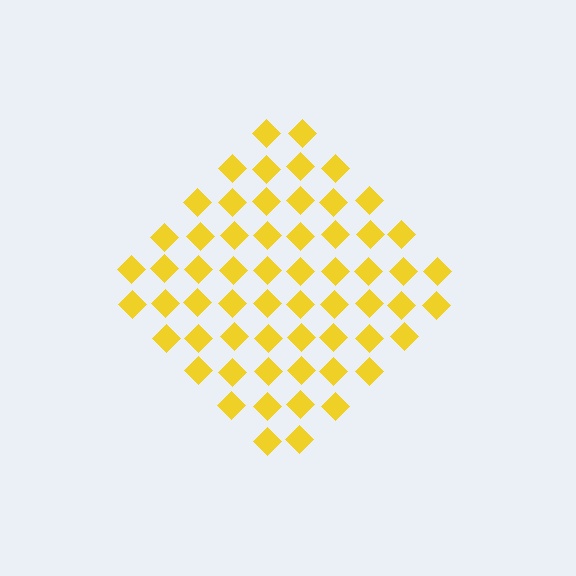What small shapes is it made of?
It is made of small diamonds.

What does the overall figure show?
The overall figure shows a diamond.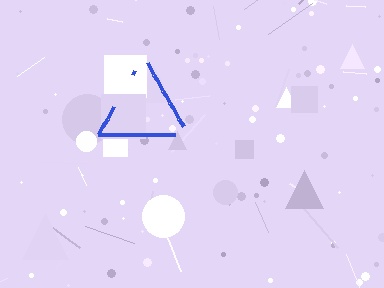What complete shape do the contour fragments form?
The contour fragments form a triangle.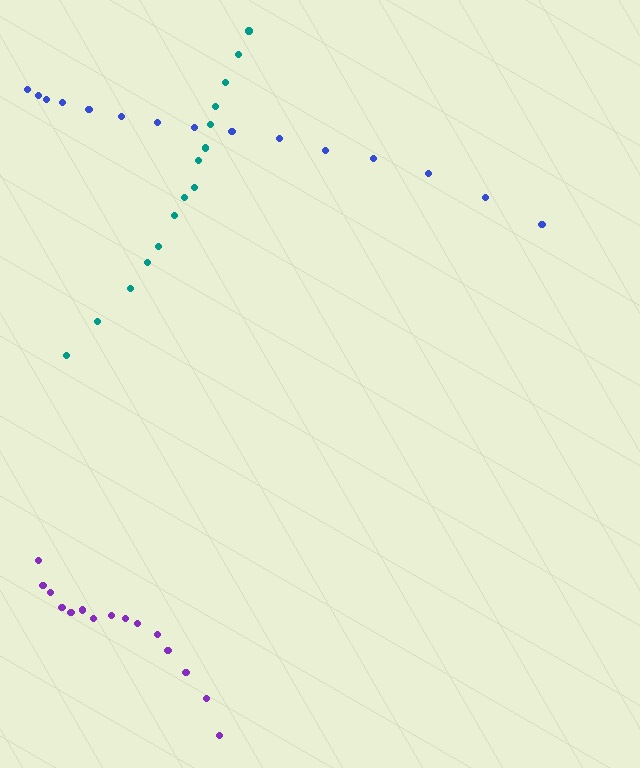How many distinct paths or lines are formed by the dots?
There are 3 distinct paths.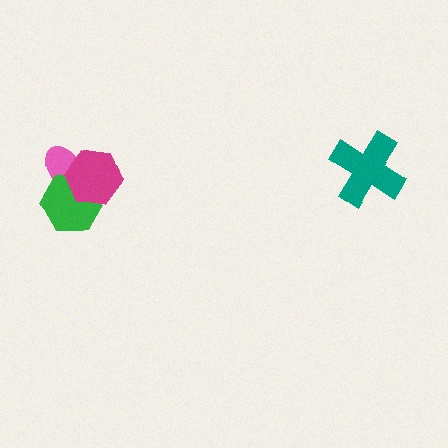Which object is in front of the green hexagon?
The magenta hexagon is in front of the green hexagon.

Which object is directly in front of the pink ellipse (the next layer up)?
The green hexagon is directly in front of the pink ellipse.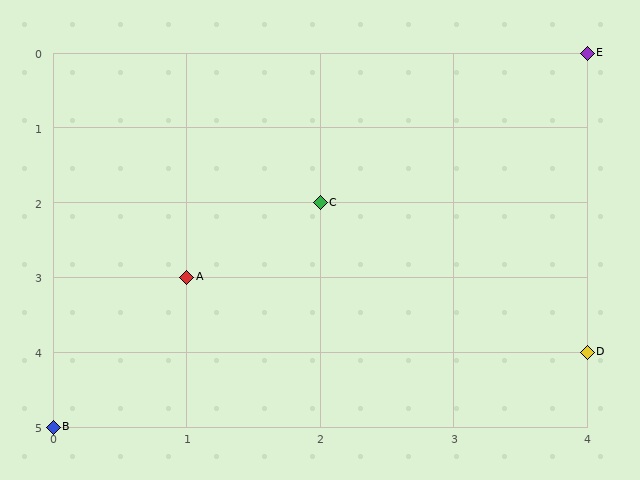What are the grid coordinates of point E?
Point E is at grid coordinates (4, 0).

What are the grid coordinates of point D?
Point D is at grid coordinates (4, 4).